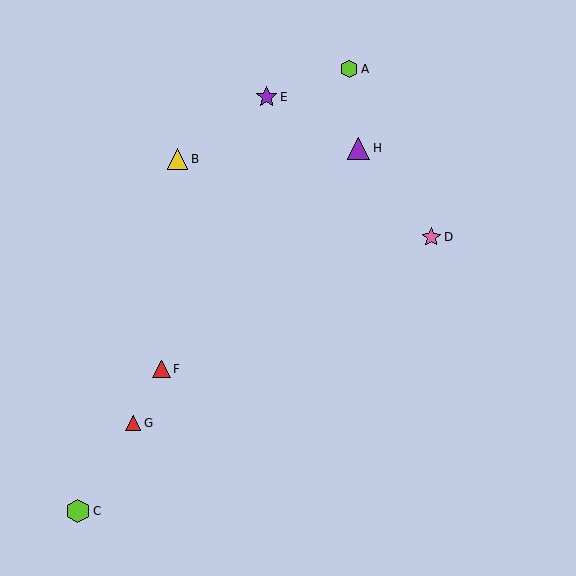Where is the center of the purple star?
The center of the purple star is at (267, 97).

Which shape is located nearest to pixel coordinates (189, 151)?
The yellow triangle (labeled B) at (177, 159) is nearest to that location.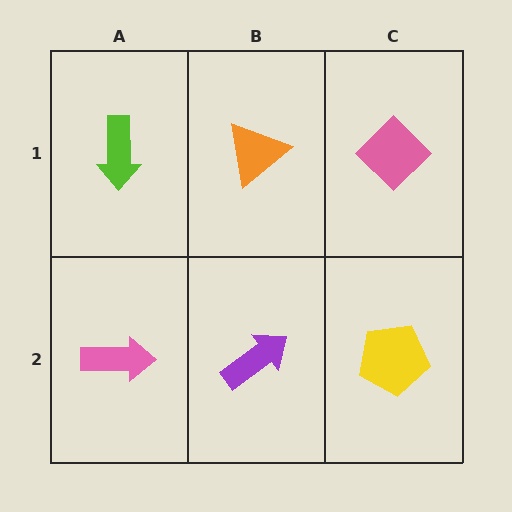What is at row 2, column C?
A yellow pentagon.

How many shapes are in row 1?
3 shapes.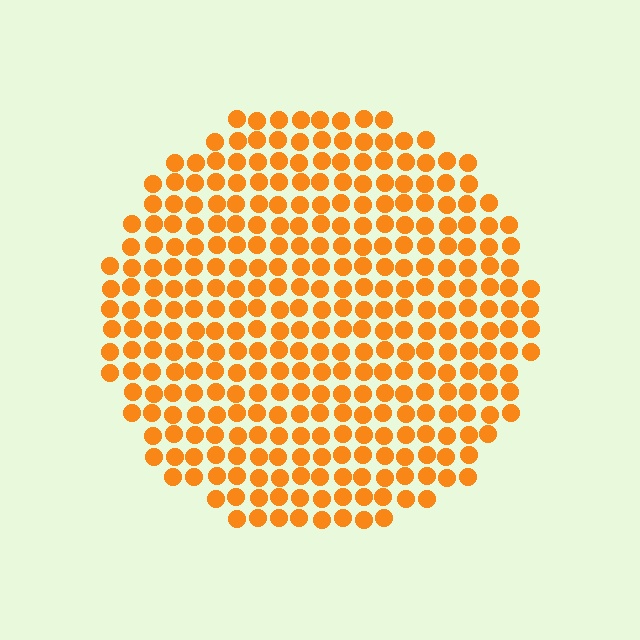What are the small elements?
The small elements are circles.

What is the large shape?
The large shape is a circle.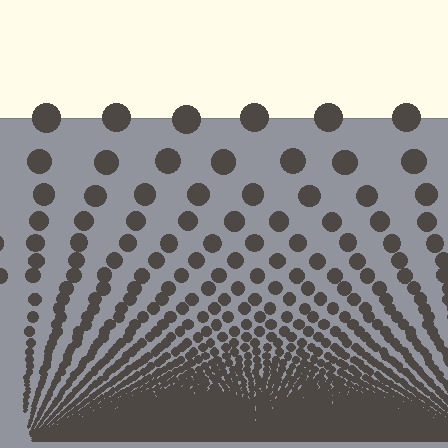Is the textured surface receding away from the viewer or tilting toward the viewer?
The surface appears to tilt toward the viewer. Texture elements get larger and sparser toward the top.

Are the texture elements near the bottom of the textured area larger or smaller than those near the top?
Smaller. The gradient is inverted — elements near the bottom are smaller and denser.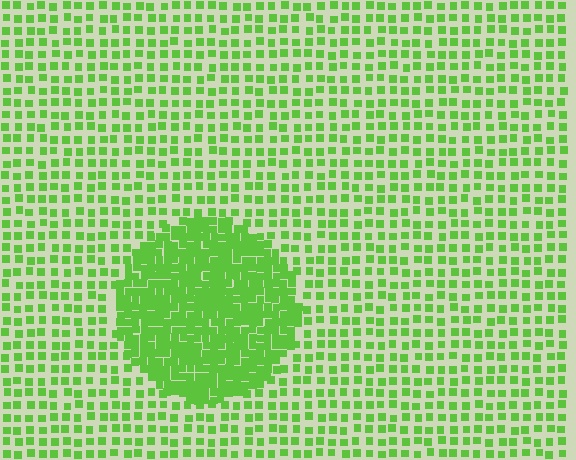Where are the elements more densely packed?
The elements are more densely packed inside the circle boundary.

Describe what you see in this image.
The image contains small lime elements arranged at two different densities. A circle-shaped region is visible where the elements are more densely packed than the surrounding area.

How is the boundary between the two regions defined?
The boundary is defined by a change in element density (approximately 2.4x ratio). All elements are the same color, size, and shape.